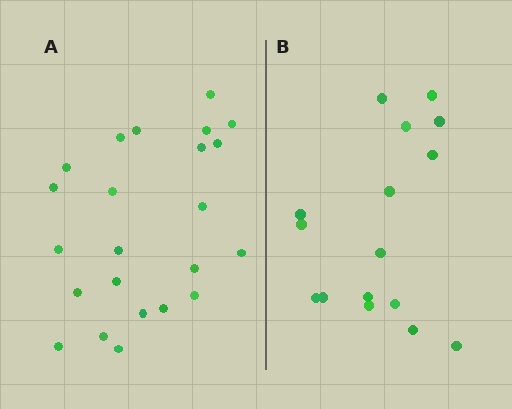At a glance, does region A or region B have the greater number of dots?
Region A (the left region) has more dots.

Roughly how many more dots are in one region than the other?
Region A has roughly 8 or so more dots than region B.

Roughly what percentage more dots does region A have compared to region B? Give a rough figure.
About 45% more.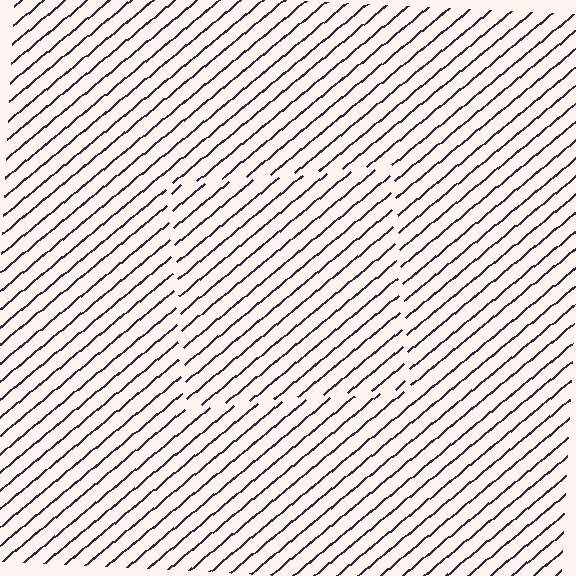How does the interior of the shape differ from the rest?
The interior of the shape contains the same grating, shifted by half a period — the contour is defined by the phase discontinuity where line-ends from the inner and outer gratings abut.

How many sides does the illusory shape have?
4 sides — the line-ends trace a square.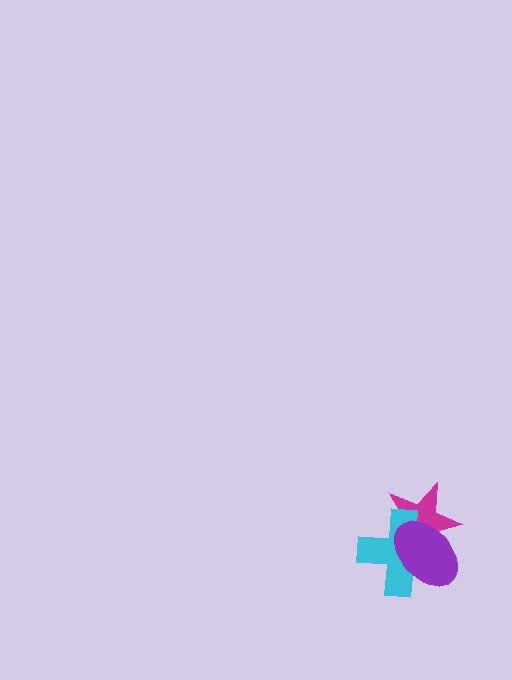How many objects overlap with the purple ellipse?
2 objects overlap with the purple ellipse.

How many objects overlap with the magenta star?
2 objects overlap with the magenta star.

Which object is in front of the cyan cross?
The purple ellipse is in front of the cyan cross.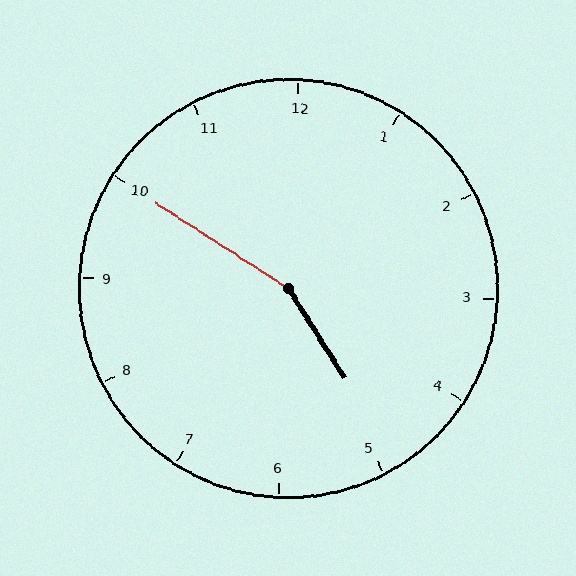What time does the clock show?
4:50.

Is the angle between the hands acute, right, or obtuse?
It is obtuse.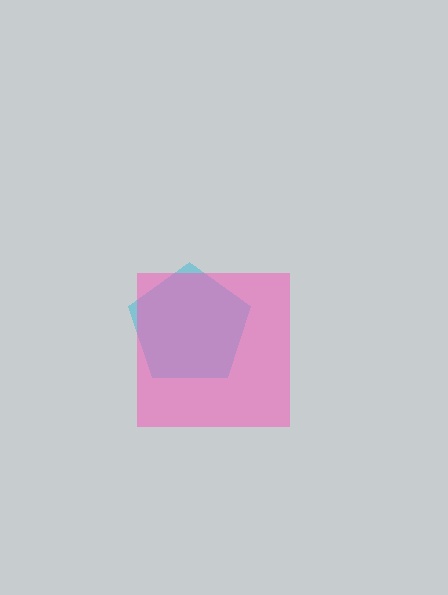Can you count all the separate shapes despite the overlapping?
Yes, there are 2 separate shapes.